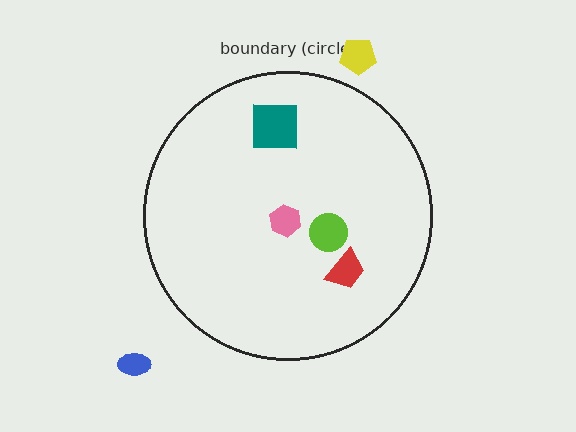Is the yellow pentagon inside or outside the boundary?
Outside.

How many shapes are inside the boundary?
4 inside, 2 outside.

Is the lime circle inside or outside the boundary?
Inside.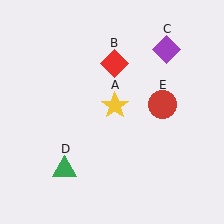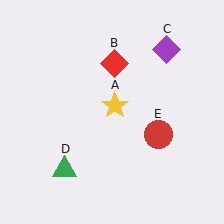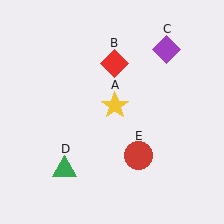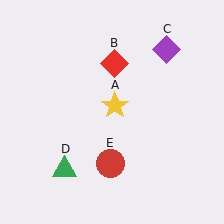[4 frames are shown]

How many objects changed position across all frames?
1 object changed position: red circle (object E).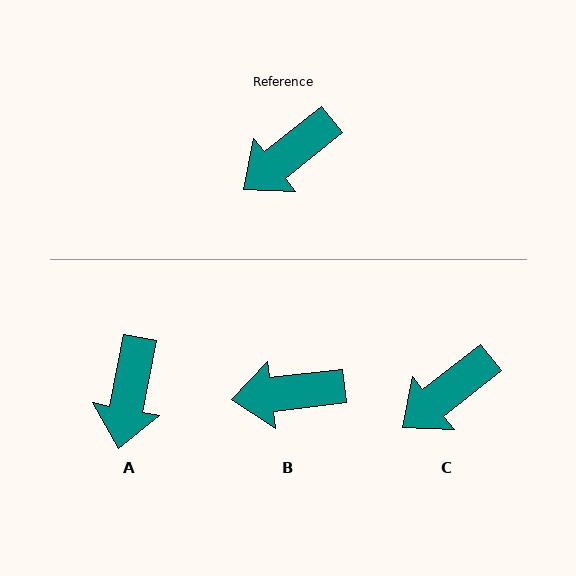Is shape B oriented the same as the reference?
No, it is off by about 32 degrees.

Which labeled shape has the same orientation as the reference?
C.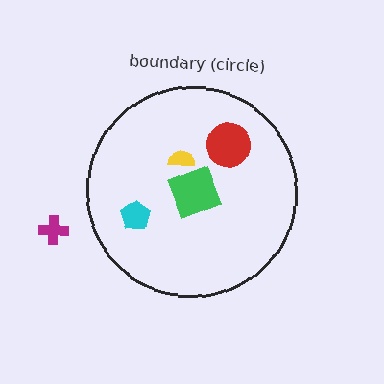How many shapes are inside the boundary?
4 inside, 1 outside.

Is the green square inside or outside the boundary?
Inside.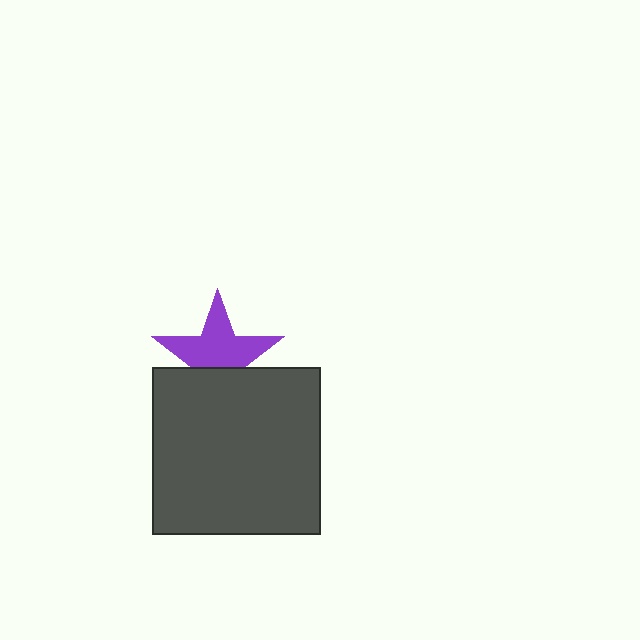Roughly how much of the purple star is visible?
About half of it is visible (roughly 65%).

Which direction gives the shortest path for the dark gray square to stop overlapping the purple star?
Moving down gives the shortest separation.